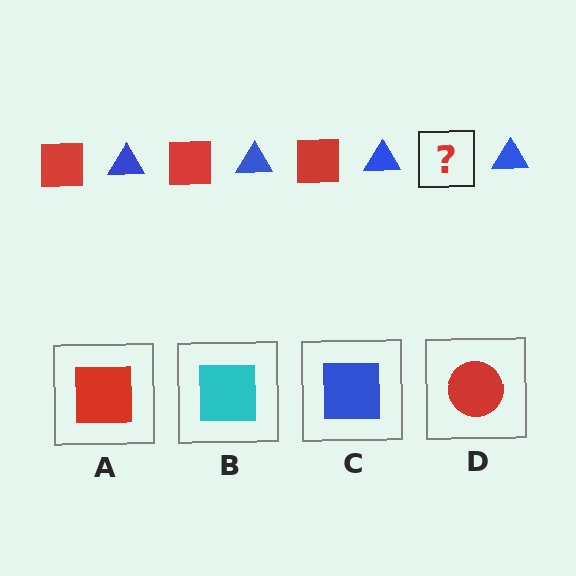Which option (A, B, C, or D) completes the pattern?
A.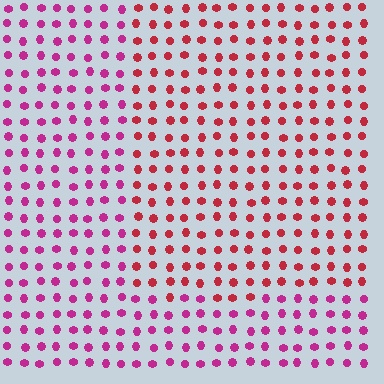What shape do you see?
I see a rectangle.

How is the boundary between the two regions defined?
The boundary is defined purely by a slight shift in hue (about 33 degrees). Spacing, size, and orientation are identical on both sides.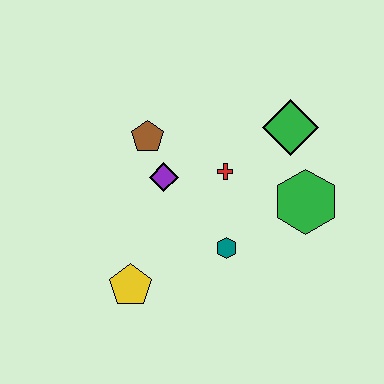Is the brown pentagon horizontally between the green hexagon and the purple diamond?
No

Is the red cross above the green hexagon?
Yes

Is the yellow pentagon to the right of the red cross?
No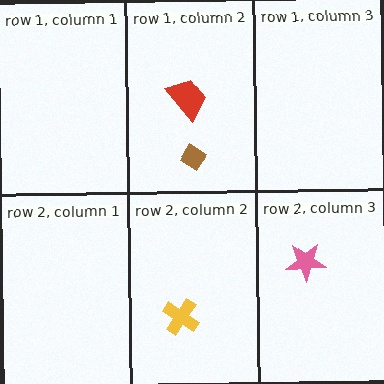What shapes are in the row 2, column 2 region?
The yellow cross.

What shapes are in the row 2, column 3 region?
The pink star.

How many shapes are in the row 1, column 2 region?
2.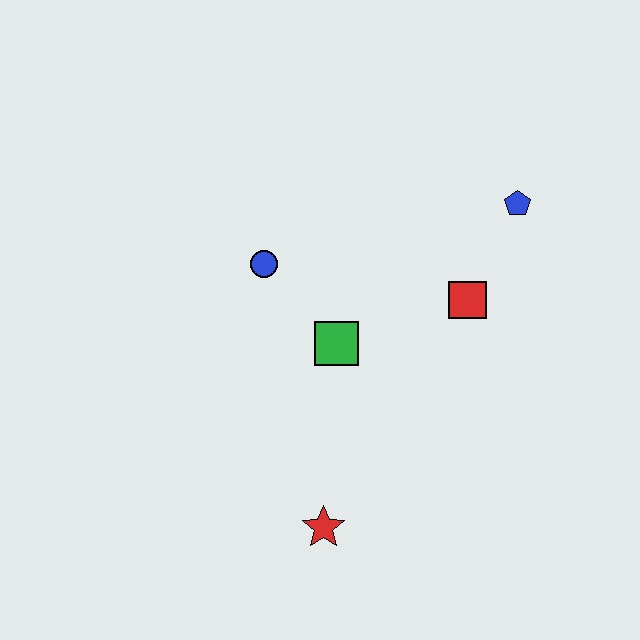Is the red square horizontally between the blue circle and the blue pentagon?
Yes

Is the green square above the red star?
Yes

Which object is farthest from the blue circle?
The red star is farthest from the blue circle.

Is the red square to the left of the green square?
No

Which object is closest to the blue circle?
The green square is closest to the blue circle.